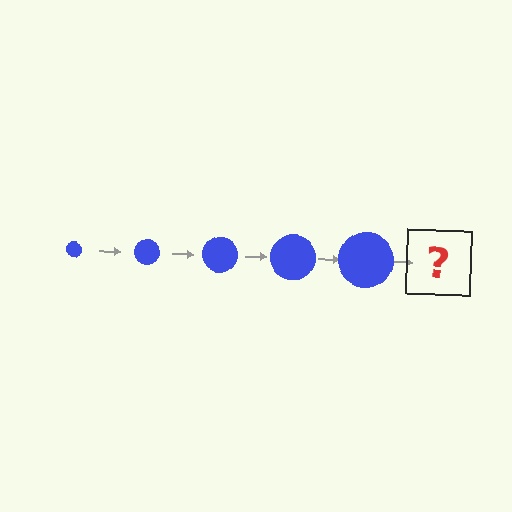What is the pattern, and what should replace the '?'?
The pattern is that the circle gets progressively larger each step. The '?' should be a blue circle, larger than the previous one.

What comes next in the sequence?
The next element should be a blue circle, larger than the previous one.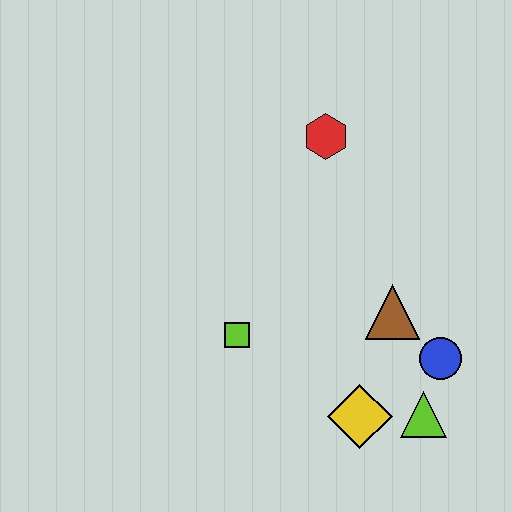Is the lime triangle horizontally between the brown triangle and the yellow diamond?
No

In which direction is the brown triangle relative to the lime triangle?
The brown triangle is above the lime triangle.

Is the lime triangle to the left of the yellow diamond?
No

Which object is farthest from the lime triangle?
The red hexagon is farthest from the lime triangle.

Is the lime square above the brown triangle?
No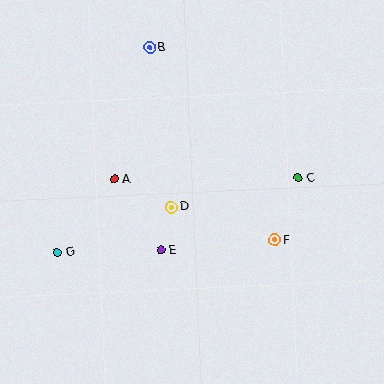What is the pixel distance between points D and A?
The distance between D and A is 64 pixels.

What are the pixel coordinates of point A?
Point A is at (114, 179).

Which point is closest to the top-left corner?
Point B is closest to the top-left corner.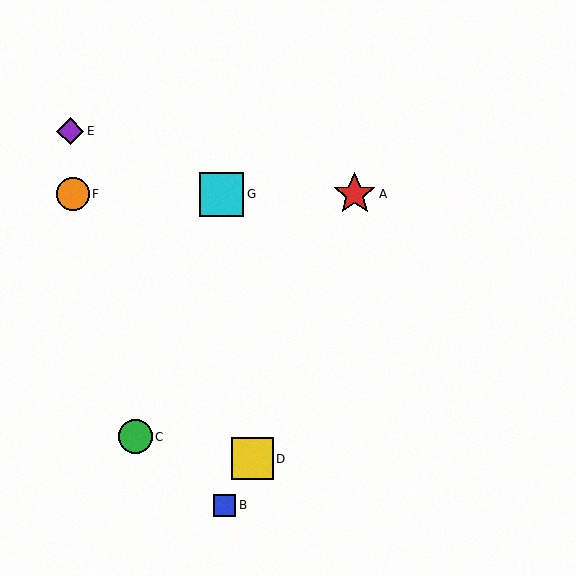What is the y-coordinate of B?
Object B is at y≈505.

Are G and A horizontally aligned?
Yes, both are at y≈194.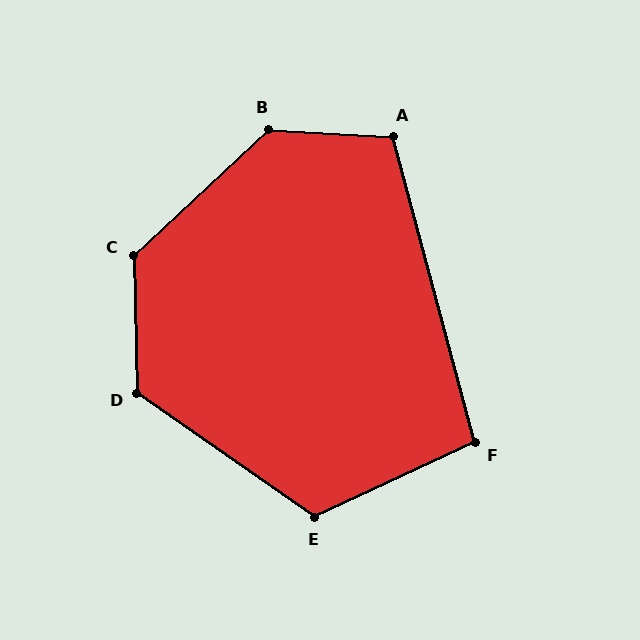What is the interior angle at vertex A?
Approximately 108 degrees (obtuse).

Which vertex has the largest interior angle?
B, at approximately 134 degrees.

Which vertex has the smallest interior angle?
F, at approximately 100 degrees.